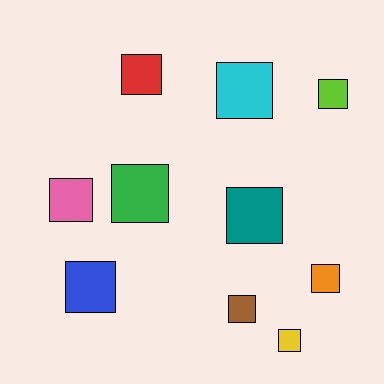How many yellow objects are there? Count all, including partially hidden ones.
There is 1 yellow object.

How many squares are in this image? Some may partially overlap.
There are 10 squares.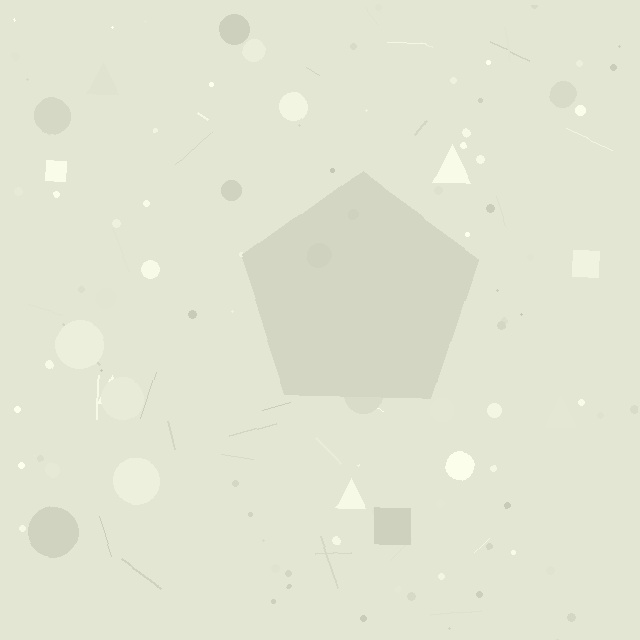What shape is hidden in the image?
A pentagon is hidden in the image.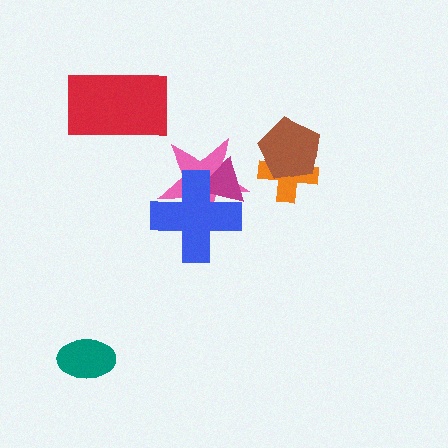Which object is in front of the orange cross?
The brown pentagon is in front of the orange cross.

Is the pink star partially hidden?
Yes, it is partially covered by another shape.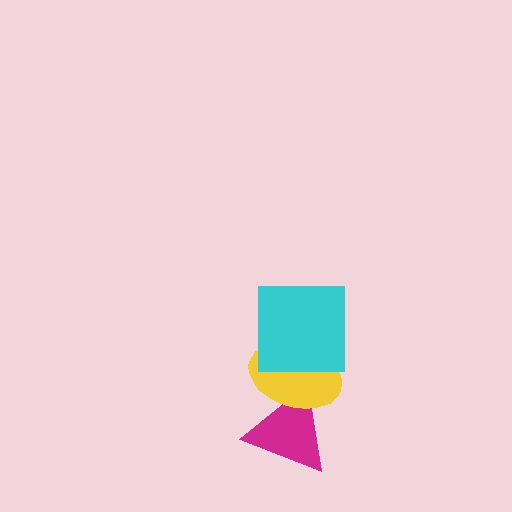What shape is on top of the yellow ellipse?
The cyan square is on top of the yellow ellipse.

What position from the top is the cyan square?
The cyan square is 1st from the top.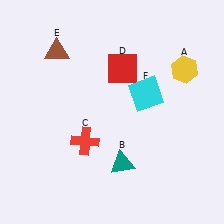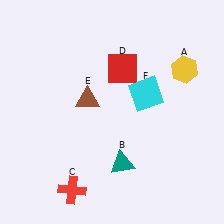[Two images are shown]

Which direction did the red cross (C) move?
The red cross (C) moved down.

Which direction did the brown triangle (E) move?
The brown triangle (E) moved down.